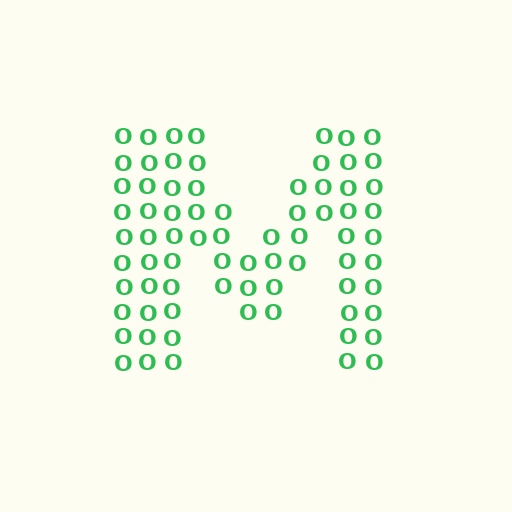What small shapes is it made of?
It is made of small letter O's.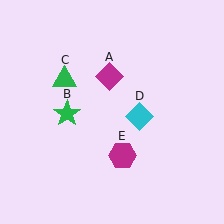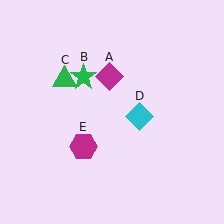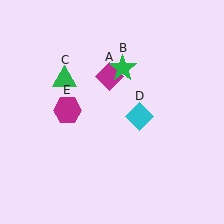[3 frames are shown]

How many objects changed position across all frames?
2 objects changed position: green star (object B), magenta hexagon (object E).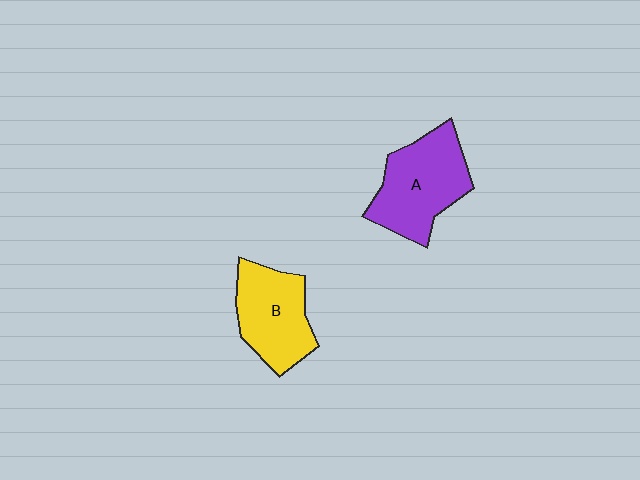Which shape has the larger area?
Shape A (purple).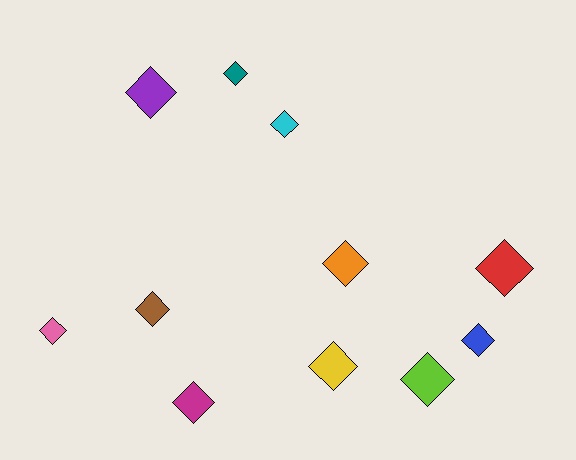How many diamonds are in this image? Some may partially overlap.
There are 11 diamonds.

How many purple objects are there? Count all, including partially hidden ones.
There is 1 purple object.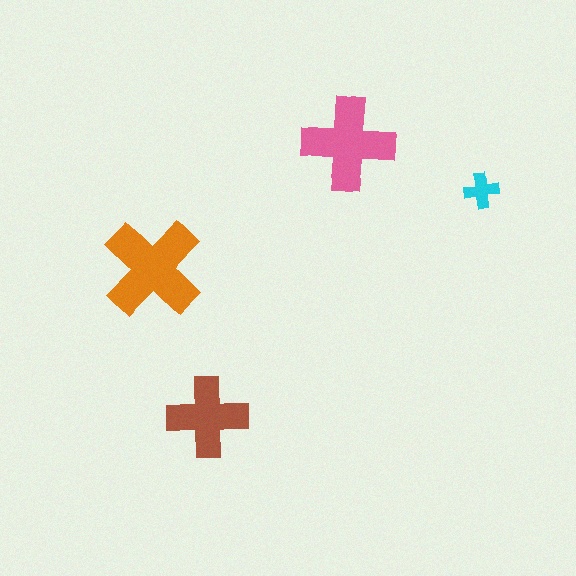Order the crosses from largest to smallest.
the orange one, the pink one, the brown one, the cyan one.